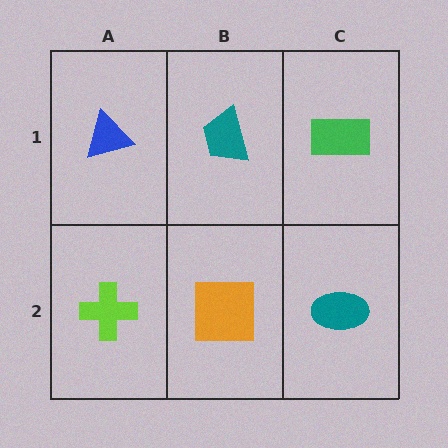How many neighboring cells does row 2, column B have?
3.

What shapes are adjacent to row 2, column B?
A teal trapezoid (row 1, column B), a lime cross (row 2, column A), a teal ellipse (row 2, column C).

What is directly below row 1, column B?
An orange square.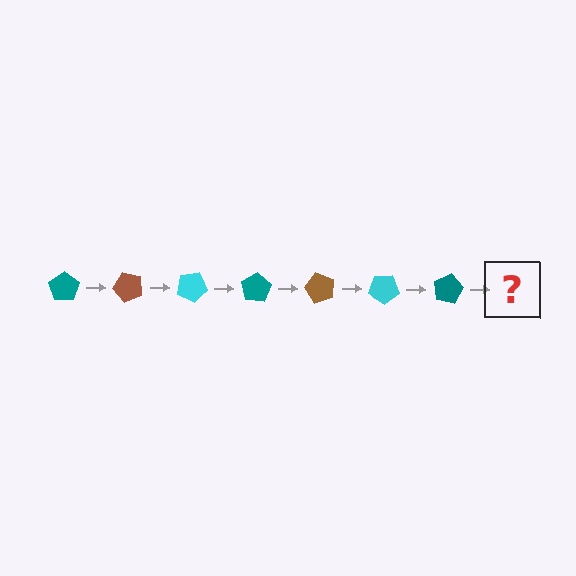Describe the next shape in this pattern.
It should be a brown pentagon, rotated 350 degrees from the start.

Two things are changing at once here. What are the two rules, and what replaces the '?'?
The two rules are that it rotates 50 degrees each step and the color cycles through teal, brown, and cyan. The '?' should be a brown pentagon, rotated 350 degrees from the start.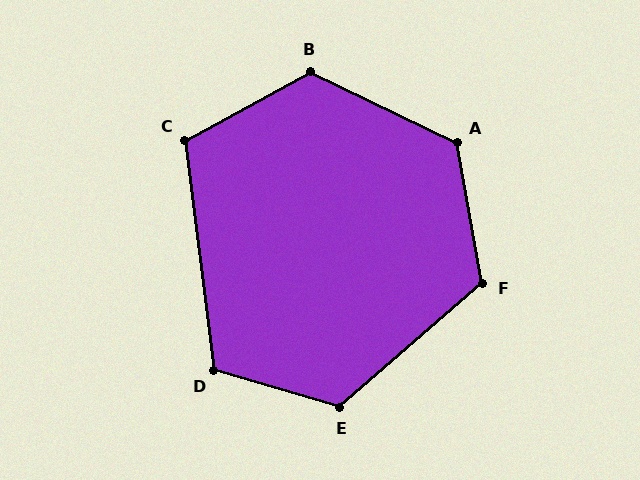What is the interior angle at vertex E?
Approximately 123 degrees (obtuse).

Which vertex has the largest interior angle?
A, at approximately 126 degrees.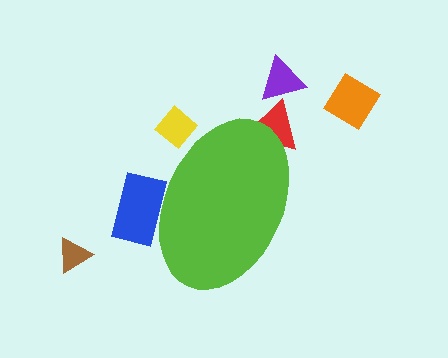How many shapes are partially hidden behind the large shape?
3 shapes are partially hidden.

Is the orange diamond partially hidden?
No, the orange diamond is fully visible.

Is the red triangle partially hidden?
Yes, the red triangle is partially hidden behind the lime ellipse.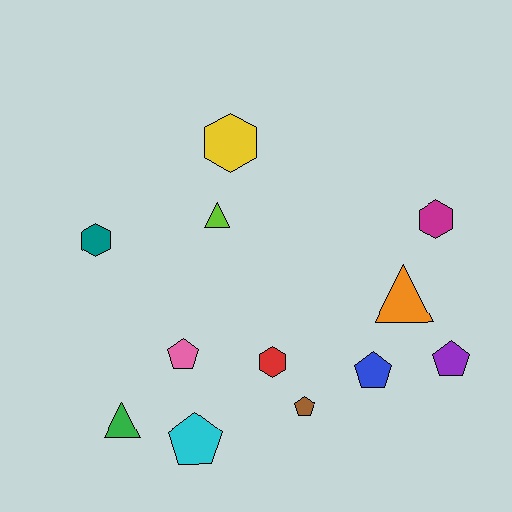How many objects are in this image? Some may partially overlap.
There are 12 objects.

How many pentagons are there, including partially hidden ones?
There are 5 pentagons.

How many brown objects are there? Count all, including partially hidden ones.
There is 1 brown object.